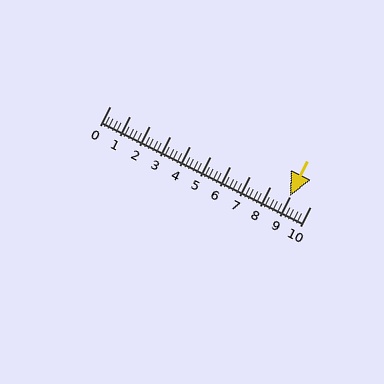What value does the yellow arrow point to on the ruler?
The yellow arrow points to approximately 9.0.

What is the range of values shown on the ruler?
The ruler shows values from 0 to 10.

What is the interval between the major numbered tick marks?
The major tick marks are spaced 1 units apart.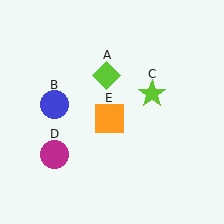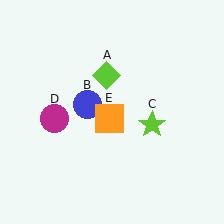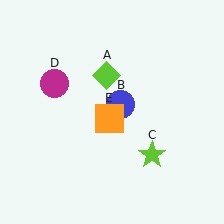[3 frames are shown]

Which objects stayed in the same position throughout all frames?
Lime diamond (object A) and orange square (object E) remained stationary.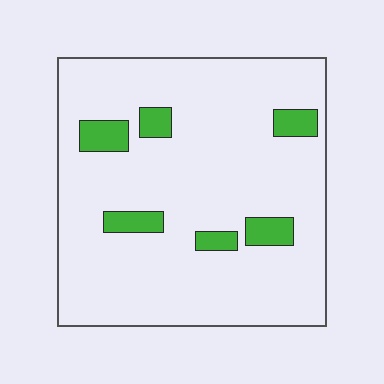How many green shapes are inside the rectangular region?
6.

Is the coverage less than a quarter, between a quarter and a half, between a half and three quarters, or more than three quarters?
Less than a quarter.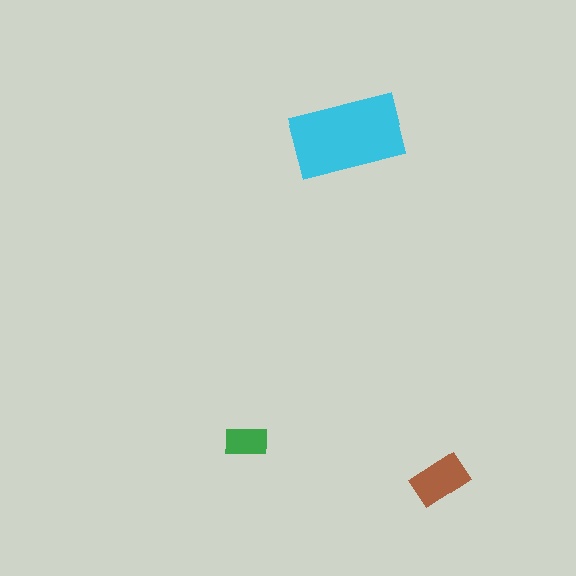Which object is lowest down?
The brown rectangle is bottommost.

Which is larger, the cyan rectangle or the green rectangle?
The cyan one.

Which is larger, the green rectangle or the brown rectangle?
The brown one.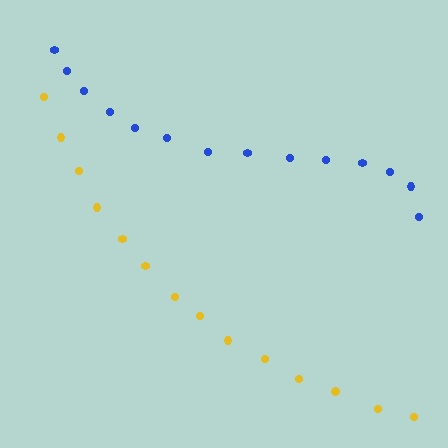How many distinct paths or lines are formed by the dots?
There are 2 distinct paths.